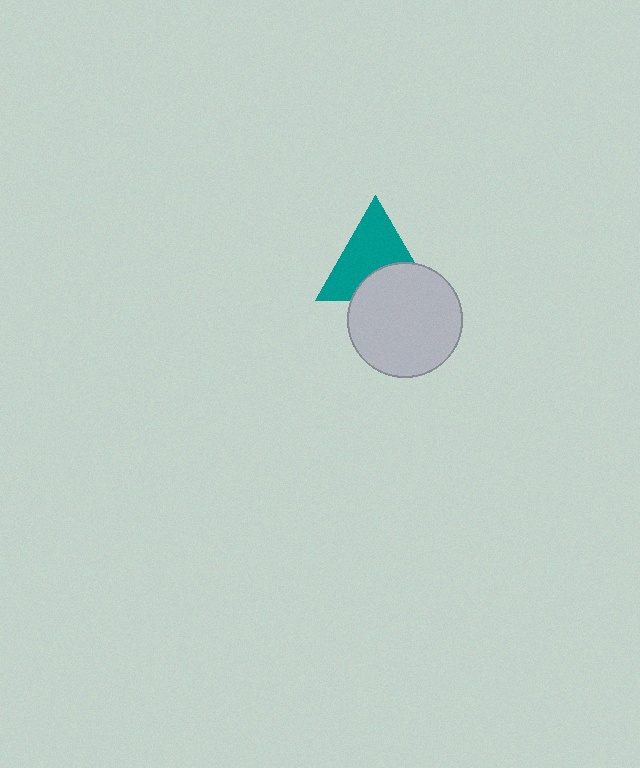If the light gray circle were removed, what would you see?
You would see the complete teal triangle.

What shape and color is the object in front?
The object in front is a light gray circle.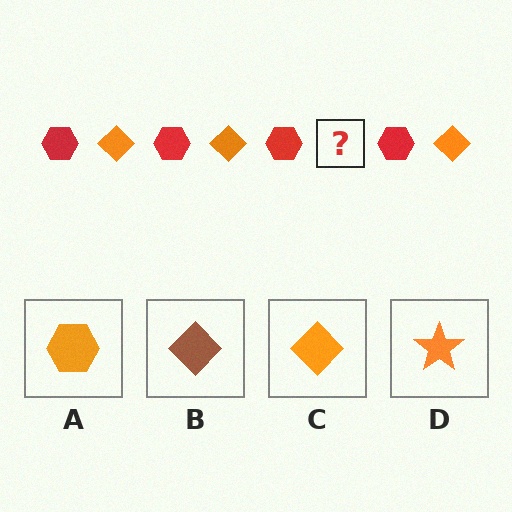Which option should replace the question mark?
Option C.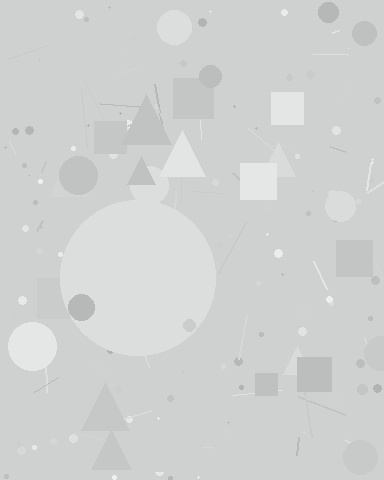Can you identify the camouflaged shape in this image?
The camouflaged shape is a circle.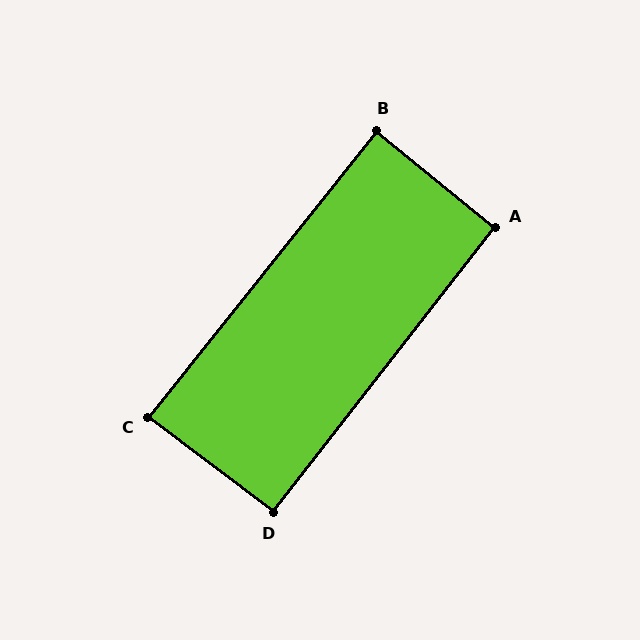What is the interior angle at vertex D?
Approximately 91 degrees (approximately right).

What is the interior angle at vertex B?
Approximately 89 degrees (approximately right).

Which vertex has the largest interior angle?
A, at approximately 92 degrees.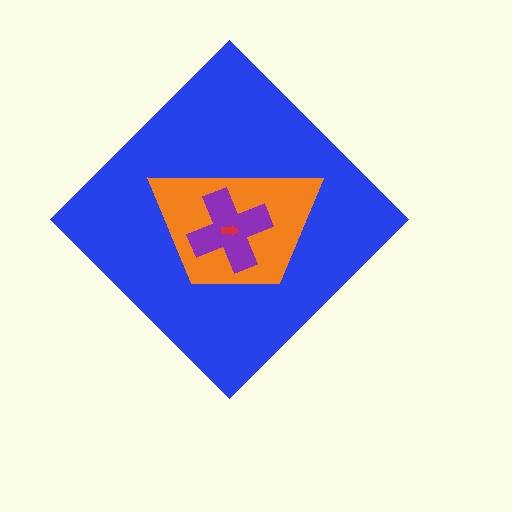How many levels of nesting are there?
4.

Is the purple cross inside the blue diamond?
Yes.